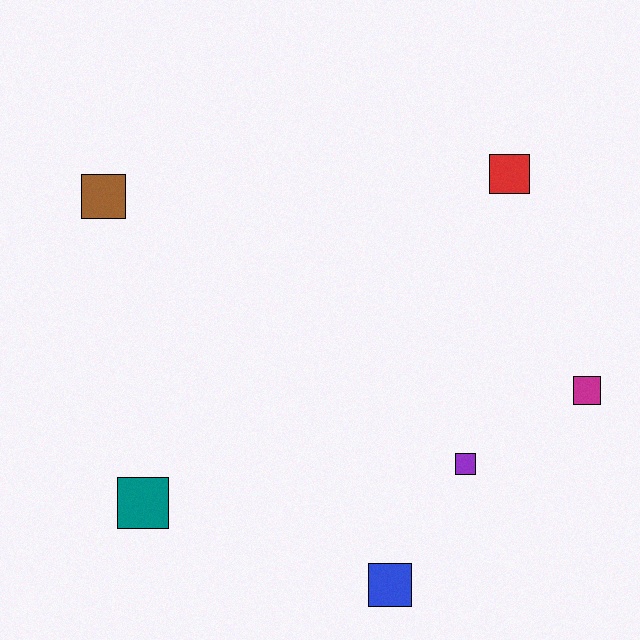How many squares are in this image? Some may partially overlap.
There are 6 squares.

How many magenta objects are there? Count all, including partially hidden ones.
There is 1 magenta object.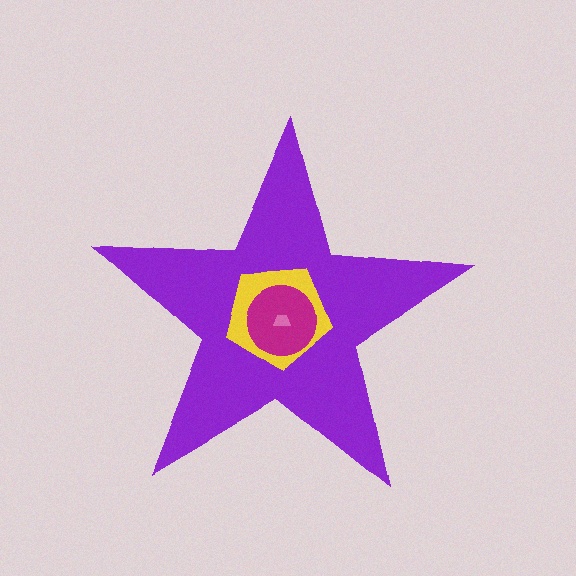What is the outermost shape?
The purple star.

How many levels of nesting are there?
4.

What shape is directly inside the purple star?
The yellow pentagon.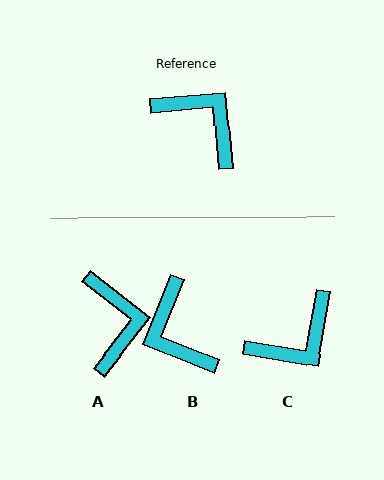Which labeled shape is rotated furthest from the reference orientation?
B, about 153 degrees away.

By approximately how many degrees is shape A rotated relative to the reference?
Approximately 43 degrees clockwise.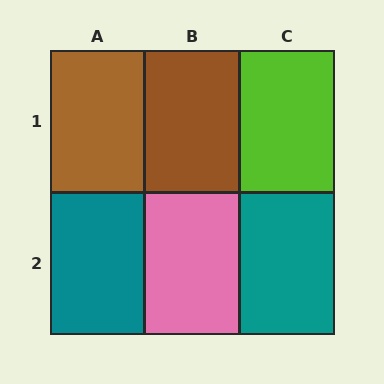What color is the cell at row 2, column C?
Teal.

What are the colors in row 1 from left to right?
Brown, brown, lime.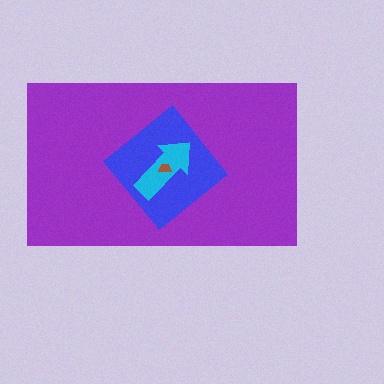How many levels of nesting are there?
4.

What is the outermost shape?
The purple rectangle.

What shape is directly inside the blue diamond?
The cyan arrow.